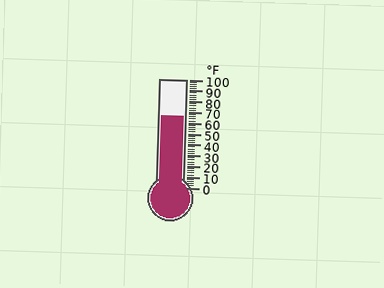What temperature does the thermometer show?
The thermometer shows approximately 66°F.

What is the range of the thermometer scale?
The thermometer scale ranges from 0°F to 100°F.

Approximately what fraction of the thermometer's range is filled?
The thermometer is filled to approximately 65% of its range.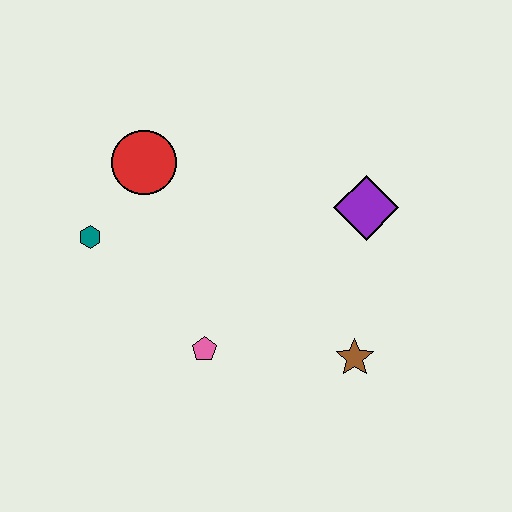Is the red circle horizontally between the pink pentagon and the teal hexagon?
Yes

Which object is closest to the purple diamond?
The brown star is closest to the purple diamond.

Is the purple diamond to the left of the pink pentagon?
No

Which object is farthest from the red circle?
The brown star is farthest from the red circle.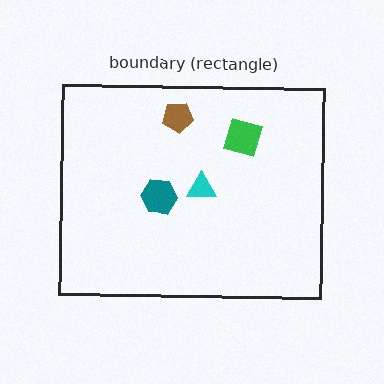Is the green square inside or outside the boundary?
Inside.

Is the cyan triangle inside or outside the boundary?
Inside.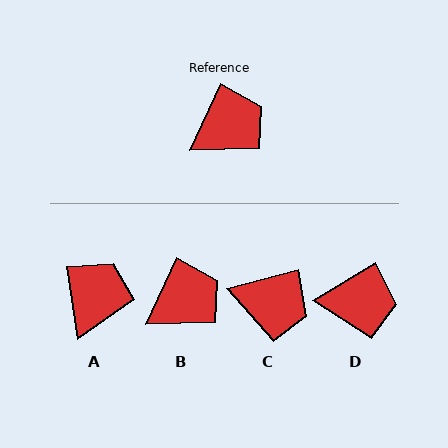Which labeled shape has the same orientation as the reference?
B.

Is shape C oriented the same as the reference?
No, it is off by about 50 degrees.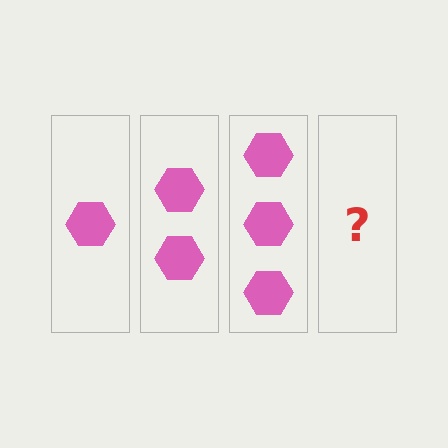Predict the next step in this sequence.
The next step is 4 hexagons.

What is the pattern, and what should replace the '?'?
The pattern is that each step adds one more hexagon. The '?' should be 4 hexagons.